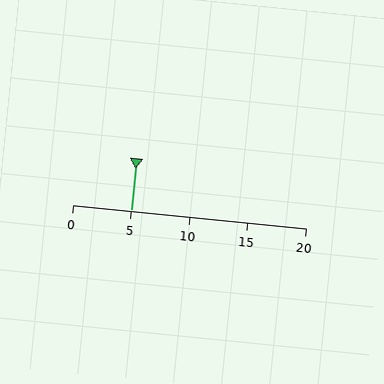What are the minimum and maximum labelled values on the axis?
The axis runs from 0 to 20.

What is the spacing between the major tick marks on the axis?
The major ticks are spaced 5 apart.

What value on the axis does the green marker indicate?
The marker indicates approximately 5.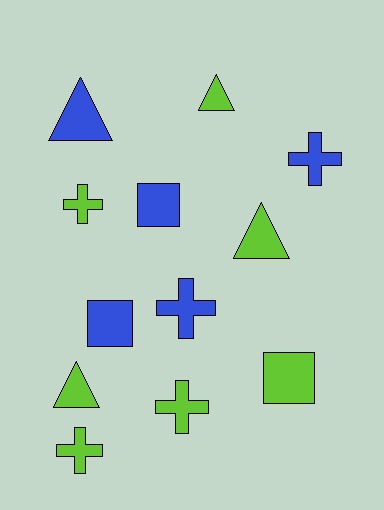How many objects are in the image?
There are 12 objects.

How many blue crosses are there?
There are 2 blue crosses.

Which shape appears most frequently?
Cross, with 5 objects.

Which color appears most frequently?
Lime, with 7 objects.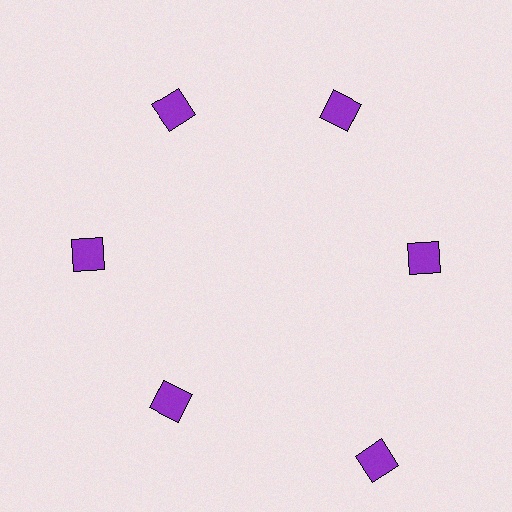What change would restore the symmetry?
The symmetry would be restored by moving it inward, back onto the ring so that all 6 diamonds sit at equal angles and equal distance from the center.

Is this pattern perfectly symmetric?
No. The 6 purple diamonds are arranged in a ring, but one element near the 5 o'clock position is pushed outward from the center, breaking the 6-fold rotational symmetry.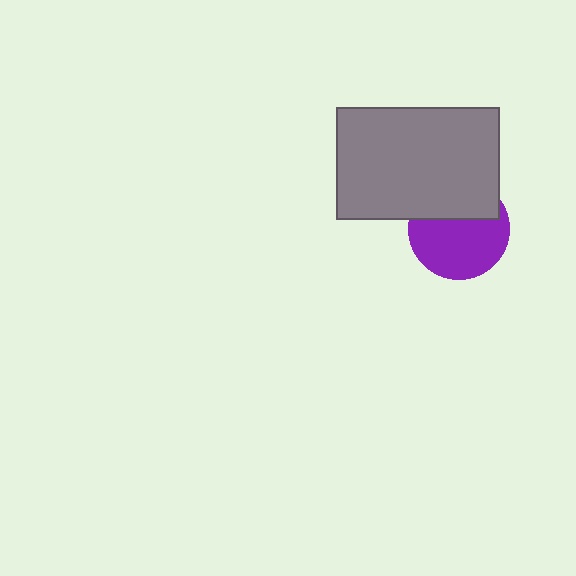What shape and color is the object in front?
The object in front is a gray rectangle.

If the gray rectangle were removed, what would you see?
You would see the complete purple circle.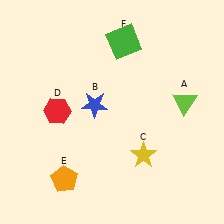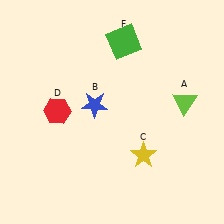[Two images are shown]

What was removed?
The orange pentagon (E) was removed in Image 2.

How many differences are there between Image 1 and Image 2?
There is 1 difference between the two images.